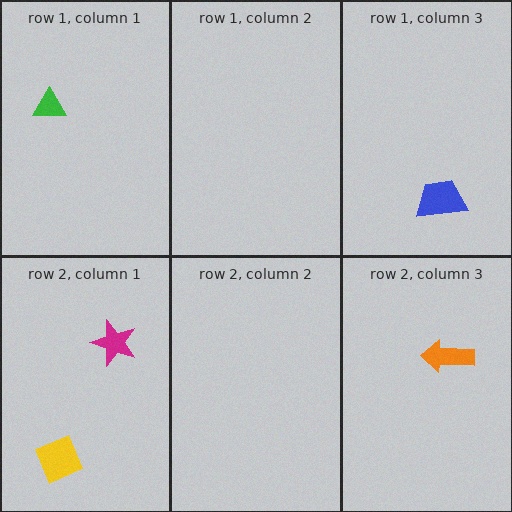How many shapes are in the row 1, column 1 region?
1.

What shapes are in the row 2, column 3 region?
The orange arrow.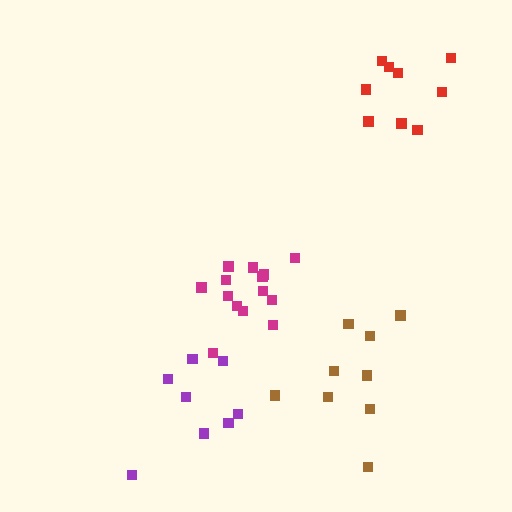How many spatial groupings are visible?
There are 4 spatial groupings.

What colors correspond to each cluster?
The clusters are colored: brown, red, purple, magenta.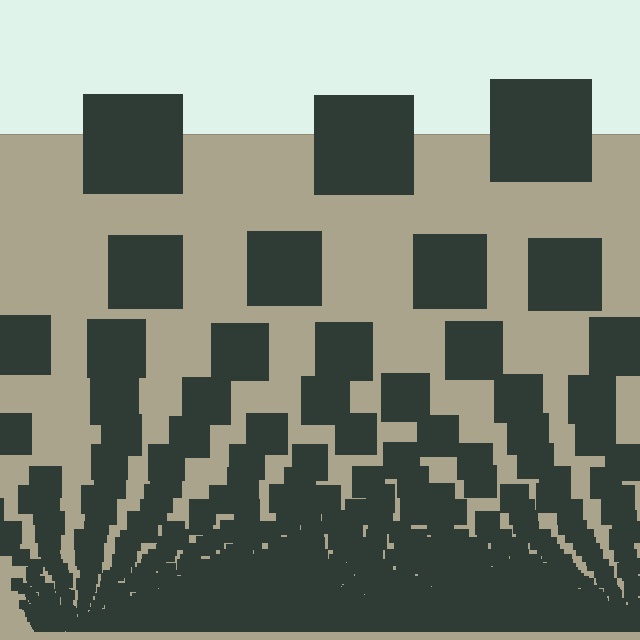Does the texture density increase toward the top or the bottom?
Density increases toward the bottom.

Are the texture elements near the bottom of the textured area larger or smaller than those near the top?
Smaller. The gradient is inverted — elements near the bottom are smaller and denser.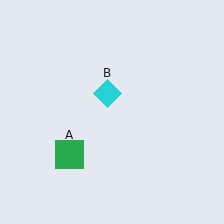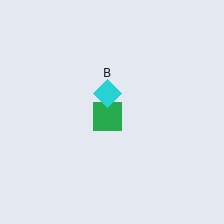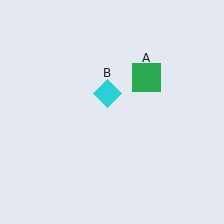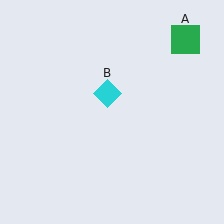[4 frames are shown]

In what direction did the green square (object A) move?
The green square (object A) moved up and to the right.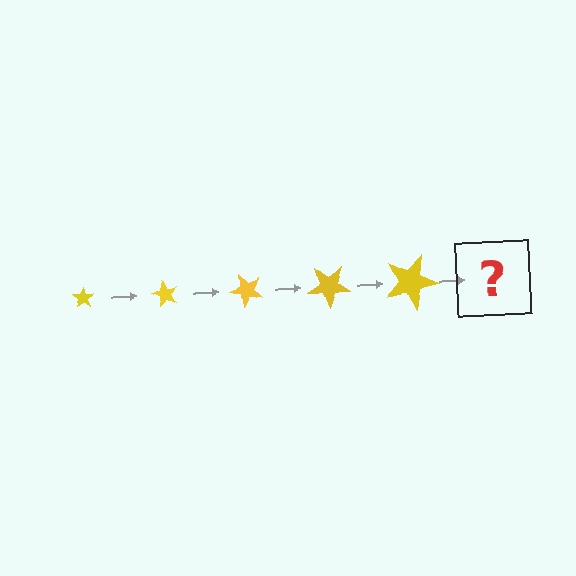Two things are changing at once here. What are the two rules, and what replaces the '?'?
The two rules are that the star grows larger each step and it rotates 60 degrees each step. The '?' should be a star, larger than the previous one and rotated 300 degrees from the start.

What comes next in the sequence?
The next element should be a star, larger than the previous one and rotated 300 degrees from the start.